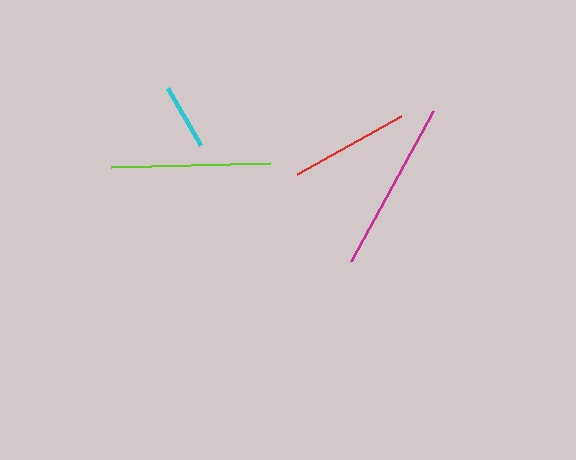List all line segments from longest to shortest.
From longest to shortest: magenta, lime, red, cyan.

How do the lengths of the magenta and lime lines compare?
The magenta and lime lines are approximately the same length.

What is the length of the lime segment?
The lime segment is approximately 159 pixels long.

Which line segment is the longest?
The magenta line is the longest at approximately 171 pixels.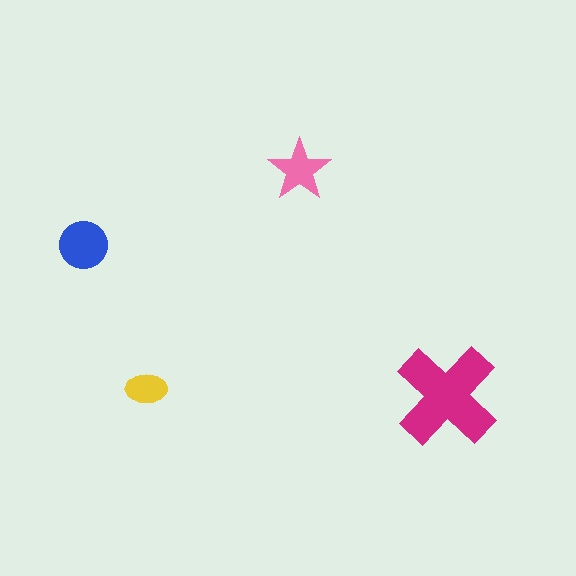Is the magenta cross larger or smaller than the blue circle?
Larger.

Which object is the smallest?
The yellow ellipse.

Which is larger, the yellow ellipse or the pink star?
The pink star.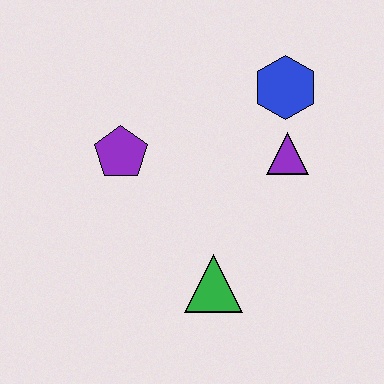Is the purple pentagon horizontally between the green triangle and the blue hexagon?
No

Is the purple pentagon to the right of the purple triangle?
No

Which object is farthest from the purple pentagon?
The blue hexagon is farthest from the purple pentagon.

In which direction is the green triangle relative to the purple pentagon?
The green triangle is below the purple pentagon.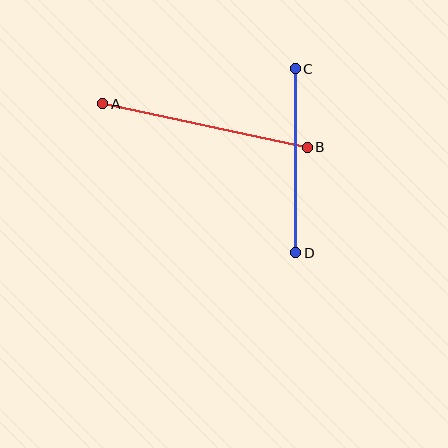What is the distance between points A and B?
The distance is approximately 209 pixels.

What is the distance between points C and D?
The distance is approximately 184 pixels.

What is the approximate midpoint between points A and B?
The midpoint is at approximately (205, 125) pixels.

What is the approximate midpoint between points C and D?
The midpoint is at approximately (296, 161) pixels.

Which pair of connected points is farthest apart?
Points A and B are farthest apart.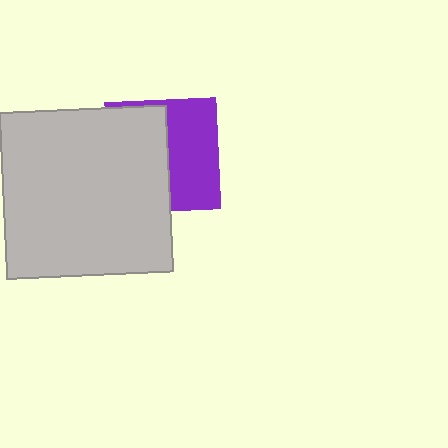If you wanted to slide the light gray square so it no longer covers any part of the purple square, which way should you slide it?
Slide it left — that is the most direct way to separate the two shapes.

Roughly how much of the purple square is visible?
About half of it is visible (roughly 47%).